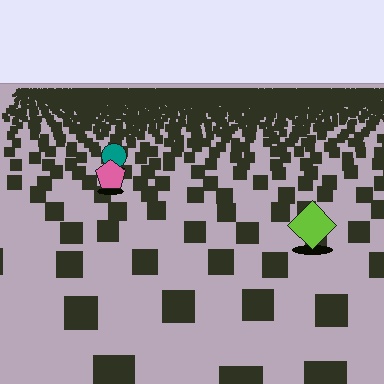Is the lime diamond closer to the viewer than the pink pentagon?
Yes. The lime diamond is closer — you can tell from the texture gradient: the ground texture is coarser near it.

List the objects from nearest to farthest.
From nearest to farthest: the lime diamond, the pink pentagon, the teal circle.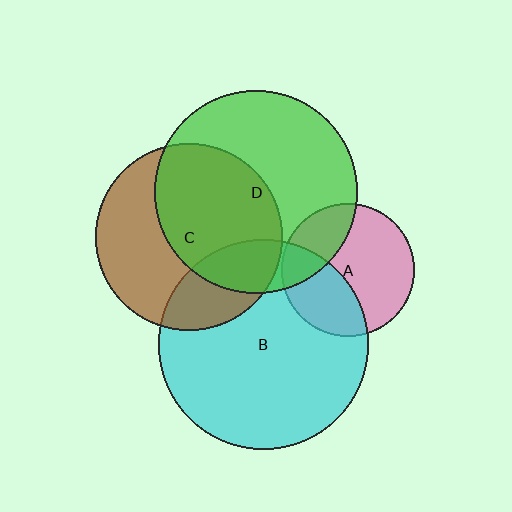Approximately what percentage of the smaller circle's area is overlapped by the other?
Approximately 15%.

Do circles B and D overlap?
Yes.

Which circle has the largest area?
Circle B (cyan).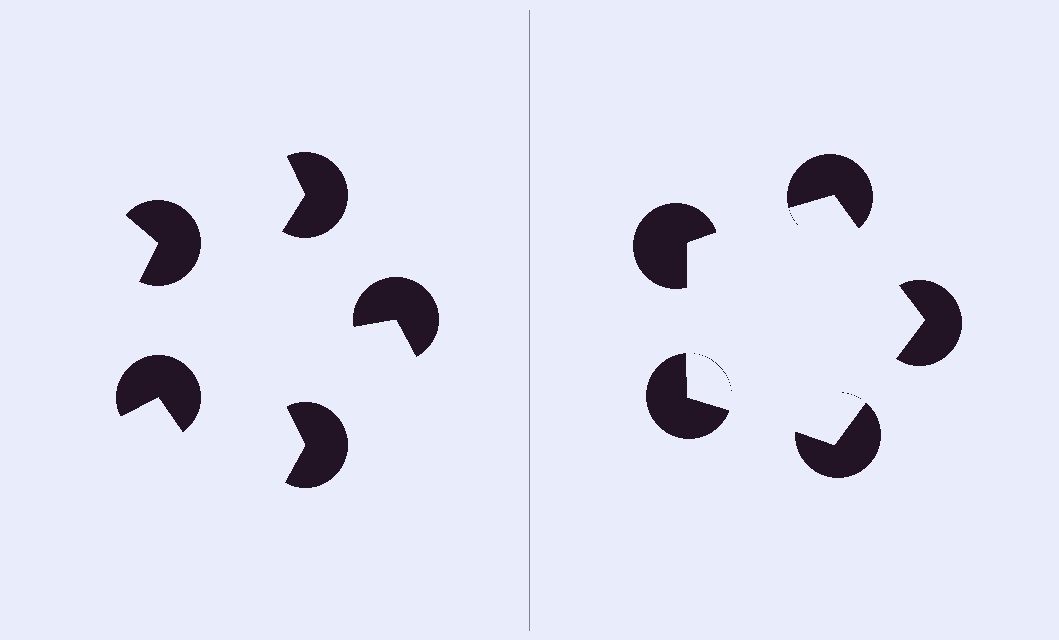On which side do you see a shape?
An illusory pentagon appears on the right side. On the left side the wedge cuts are rotated, so no coherent shape forms.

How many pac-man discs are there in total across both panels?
10 — 5 on each side.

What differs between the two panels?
The pac-man discs are positioned identically on both sides; only the wedge orientations differ. On the right they align to a pentagon; on the left they are misaligned.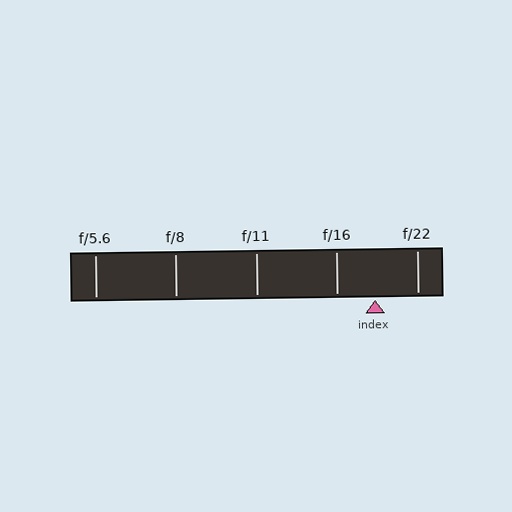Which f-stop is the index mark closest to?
The index mark is closest to f/16.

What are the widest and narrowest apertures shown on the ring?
The widest aperture shown is f/5.6 and the narrowest is f/22.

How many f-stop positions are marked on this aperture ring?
There are 5 f-stop positions marked.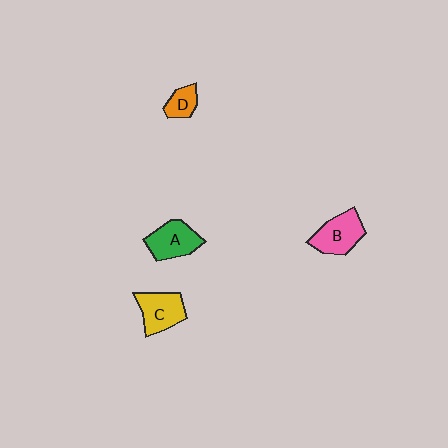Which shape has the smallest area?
Shape D (orange).